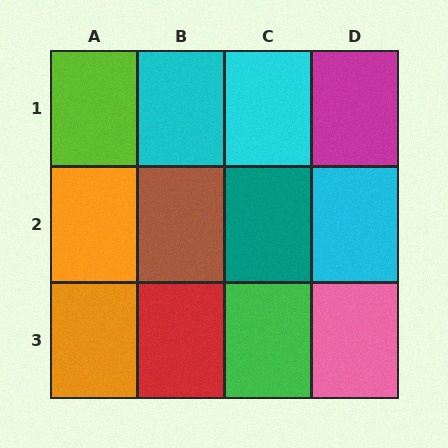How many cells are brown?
1 cell is brown.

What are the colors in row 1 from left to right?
Lime, cyan, cyan, magenta.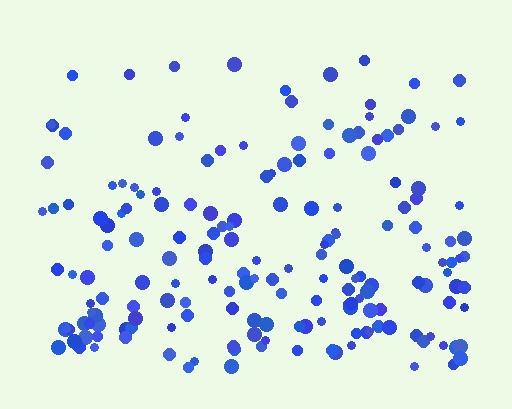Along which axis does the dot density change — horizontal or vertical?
Vertical.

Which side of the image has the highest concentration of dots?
The bottom.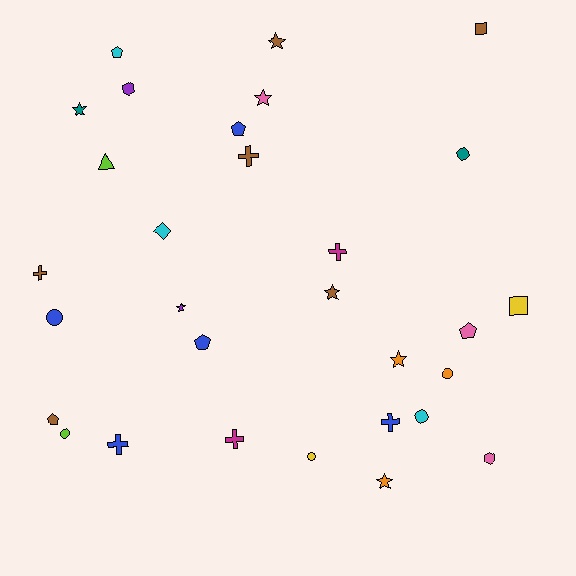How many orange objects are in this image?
There are 3 orange objects.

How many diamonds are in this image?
There is 1 diamond.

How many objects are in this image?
There are 30 objects.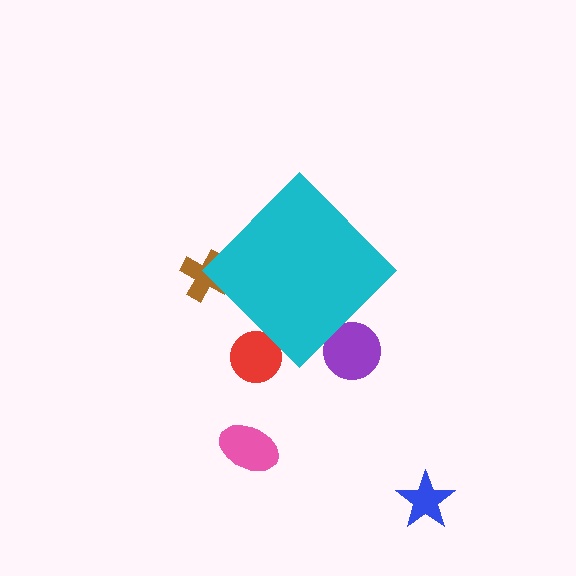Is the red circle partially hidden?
Yes, the red circle is partially hidden behind the cyan diamond.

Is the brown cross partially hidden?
Yes, the brown cross is partially hidden behind the cyan diamond.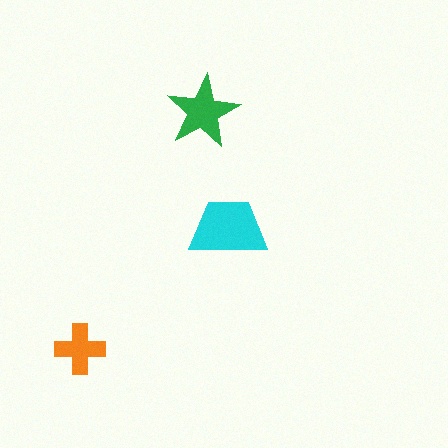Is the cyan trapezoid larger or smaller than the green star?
Larger.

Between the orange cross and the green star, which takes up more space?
The green star.